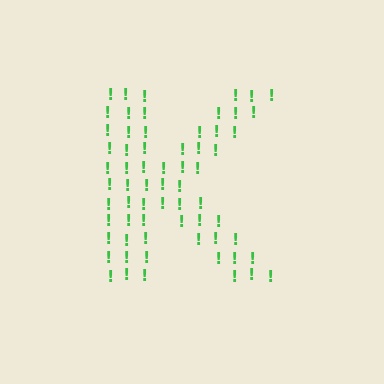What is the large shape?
The large shape is the letter K.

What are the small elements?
The small elements are exclamation marks.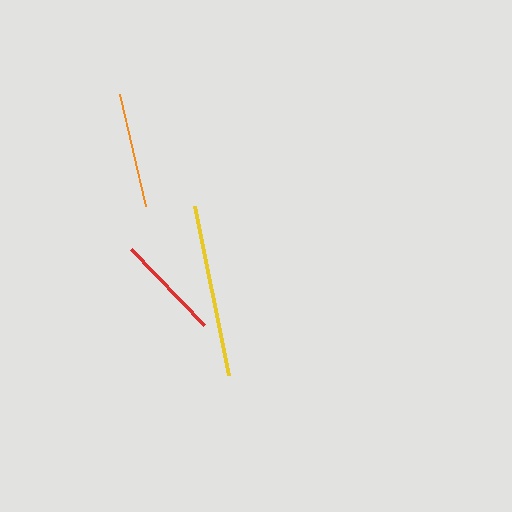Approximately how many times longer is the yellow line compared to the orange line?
The yellow line is approximately 1.5 times the length of the orange line.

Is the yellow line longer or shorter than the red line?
The yellow line is longer than the red line.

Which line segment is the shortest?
The red line is the shortest at approximately 106 pixels.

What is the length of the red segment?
The red segment is approximately 106 pixels long.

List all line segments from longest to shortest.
From longest to shortest: yellow, orange, red.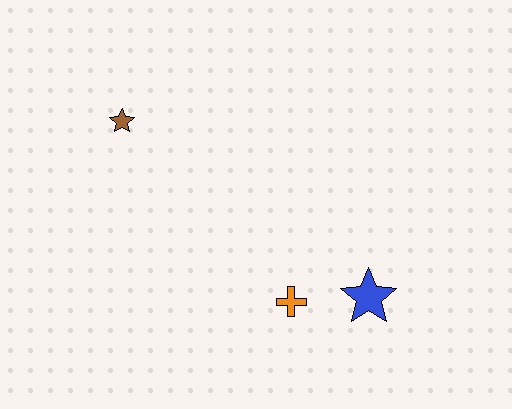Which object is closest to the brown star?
The orange cross is closest to the brown star.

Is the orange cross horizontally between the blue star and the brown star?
Yes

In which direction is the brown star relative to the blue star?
The brown star is to the left of the blue star.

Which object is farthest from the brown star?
The blue star is farthest from the brown star.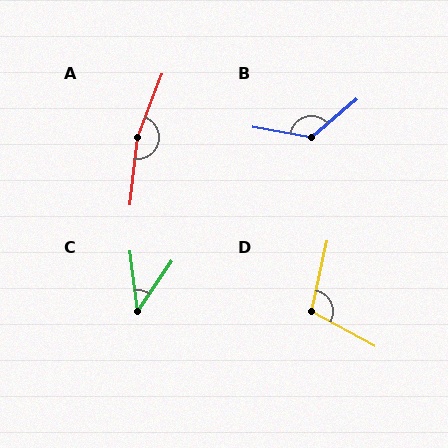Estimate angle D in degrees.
Approximately 106 degrees.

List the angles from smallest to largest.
C (42°), D (106°), B (129°), A (166°).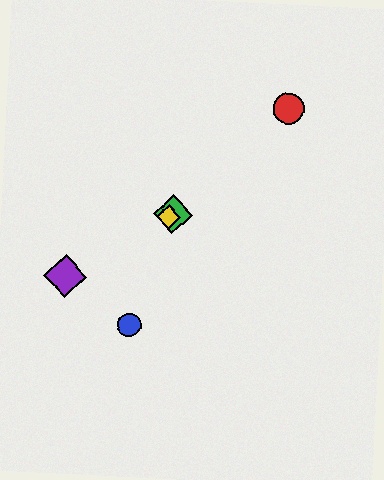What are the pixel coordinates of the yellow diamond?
The yellow diamond is at (169, 217).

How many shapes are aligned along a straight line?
3 shapes (the green diamond, the yellow diamond, the purple diamond) are aligned along a straight line.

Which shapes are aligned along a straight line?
The green diamond, the yellow diamond, the purple diamond are aligned along a straight line.